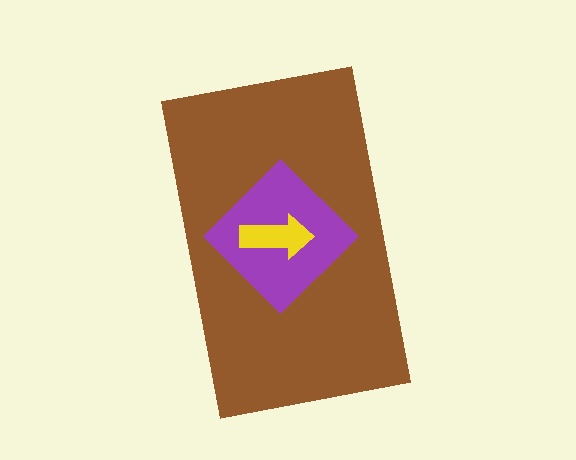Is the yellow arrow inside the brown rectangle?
Yes.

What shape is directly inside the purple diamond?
The yellow arrow.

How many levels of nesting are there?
3.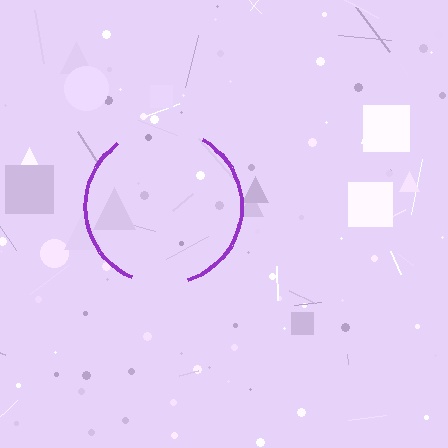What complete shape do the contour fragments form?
The contour fragments form a circle.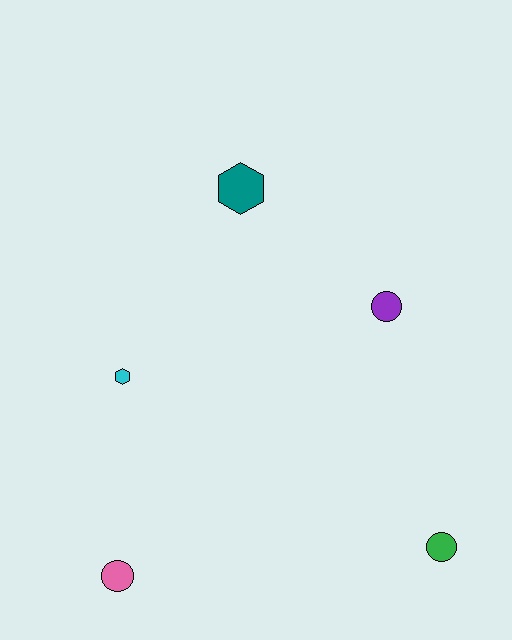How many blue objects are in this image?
There are no blue objects.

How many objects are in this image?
There are 5 objects.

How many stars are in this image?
There are no stars.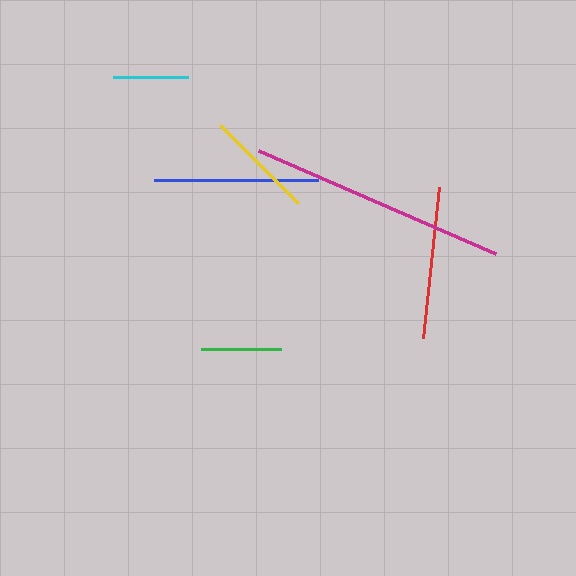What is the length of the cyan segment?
The cyan segment is approximately 75 pixels long.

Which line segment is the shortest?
The cyan line is the shortest at approximately 75 pixels.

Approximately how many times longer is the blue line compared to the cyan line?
The blue line is approximately 2.2 times the length of the cyan line.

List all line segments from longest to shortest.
From longest to shortest: magenta, blue, red, yellow, green, cyan.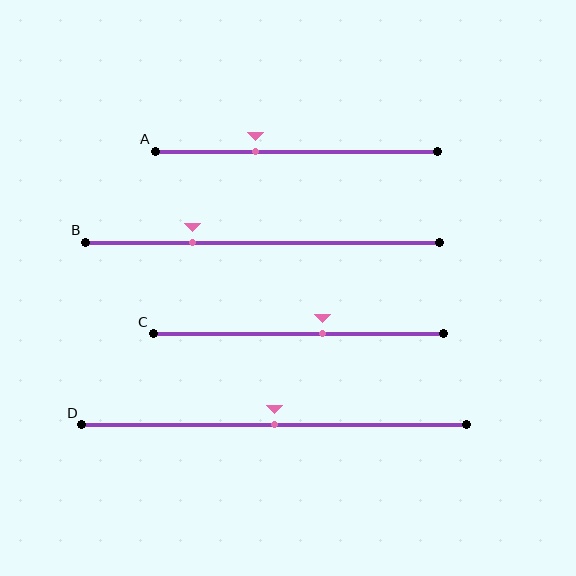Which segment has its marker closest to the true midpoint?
Segment D has its marker closest to the true midpoint.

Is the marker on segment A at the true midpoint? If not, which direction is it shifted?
No, the marker on segment A is shifted to the left by about 14% of the segment length.